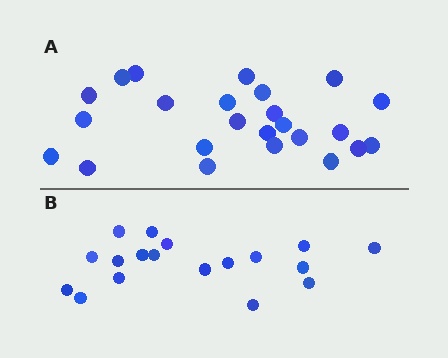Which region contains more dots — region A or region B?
Region A (the top region) has more dots.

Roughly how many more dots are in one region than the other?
Region A has about 6 more dots than region B.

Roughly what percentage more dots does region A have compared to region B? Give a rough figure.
About 35% more.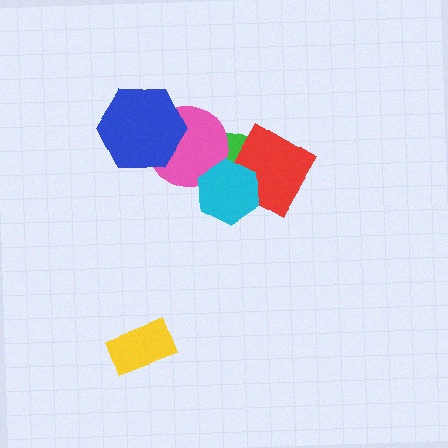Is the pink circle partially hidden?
Yes, it is partially covered by another shape.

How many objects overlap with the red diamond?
2 objects overlap with the red diamond.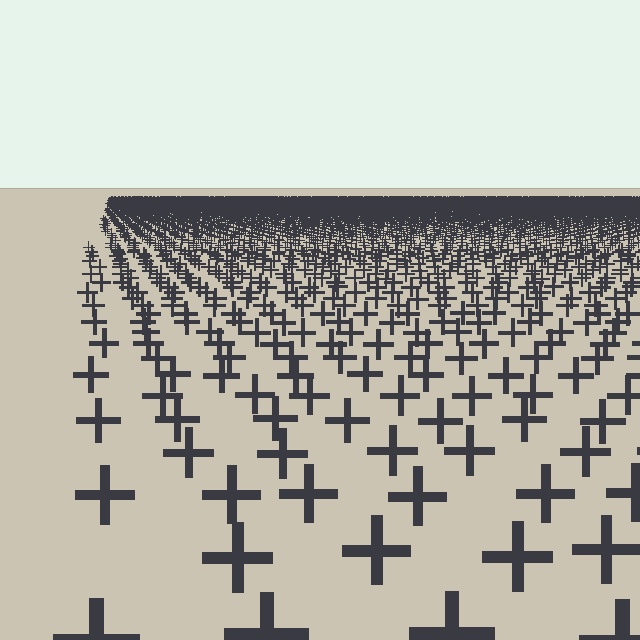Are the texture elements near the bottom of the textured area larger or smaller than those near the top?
Larger. Near the bottom, elements are closer to the viewer and appear at a bigger on-screen size.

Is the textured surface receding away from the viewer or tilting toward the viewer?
The surface is receding away from the viewer. Texture elements get smaller and denser toward the top.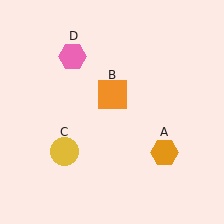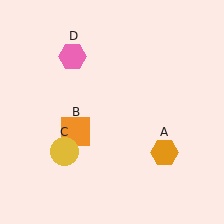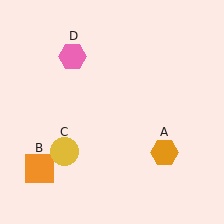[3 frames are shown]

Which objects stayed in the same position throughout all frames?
Orange hexagon (object A) and yellow circle (object C) and pink hexagon (object D) remained stationary.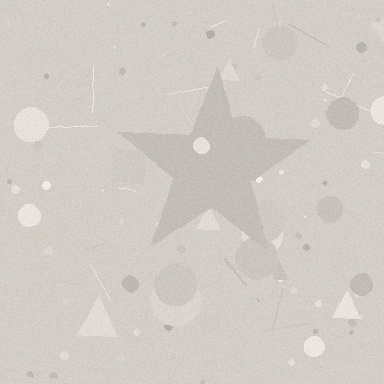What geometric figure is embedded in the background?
A star is embedded in the background.